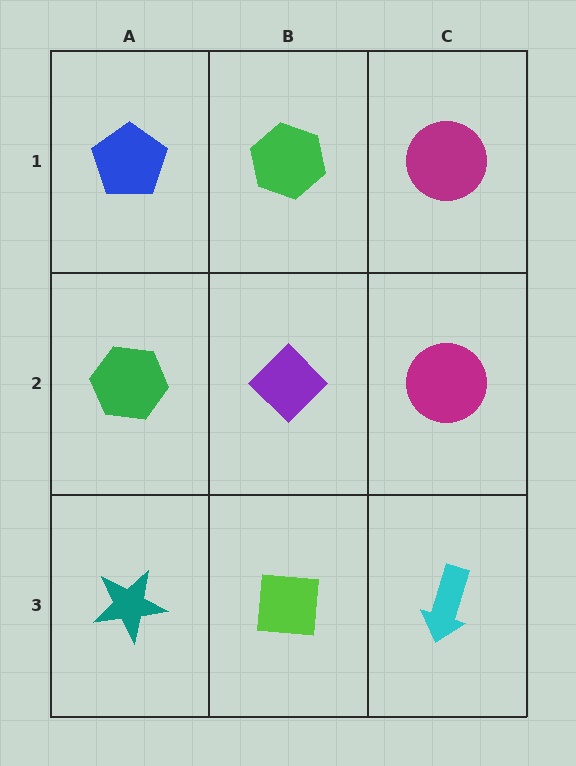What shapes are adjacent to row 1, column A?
A green hexagon (row 2, column A), a green hexagon (row 1, column B).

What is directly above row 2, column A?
A blue pentagon.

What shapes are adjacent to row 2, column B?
A green hexagon (row 1, column B), a lime square (row 3, column B), a green hexagon (row 2, column A), a magenta circle (row 2, column C).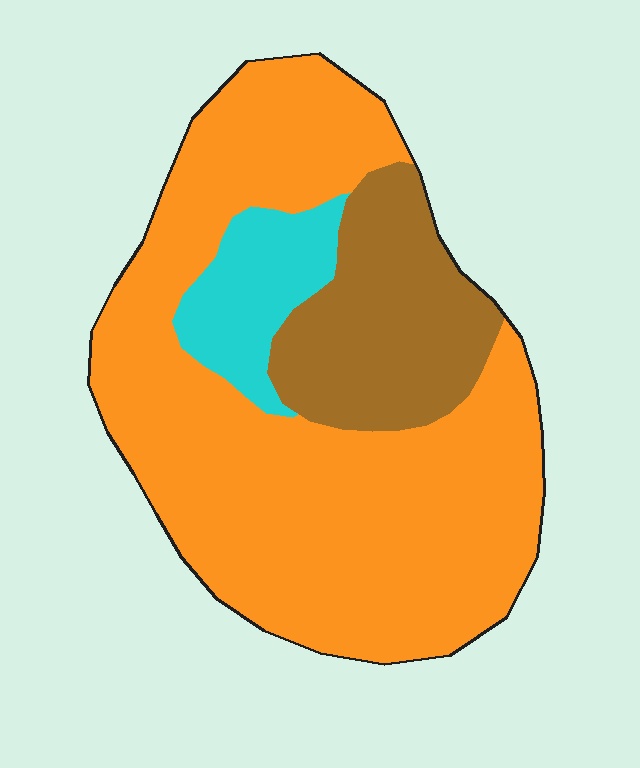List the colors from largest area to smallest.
From largest to smallest: orange, brown, cyan.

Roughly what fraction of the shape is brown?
Brown takes up about one fifth (1/5) of the shape.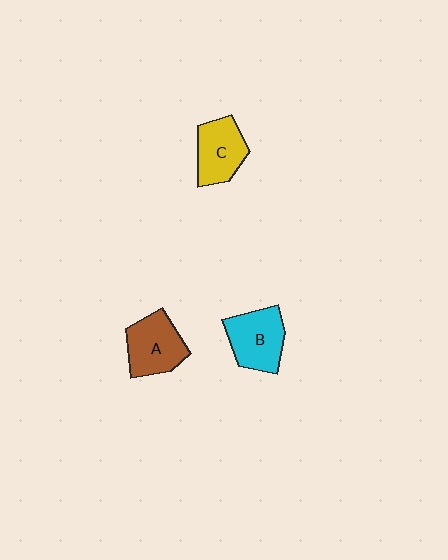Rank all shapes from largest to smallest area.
From largest to smallest: B (cyan), A (brown), C (yellow).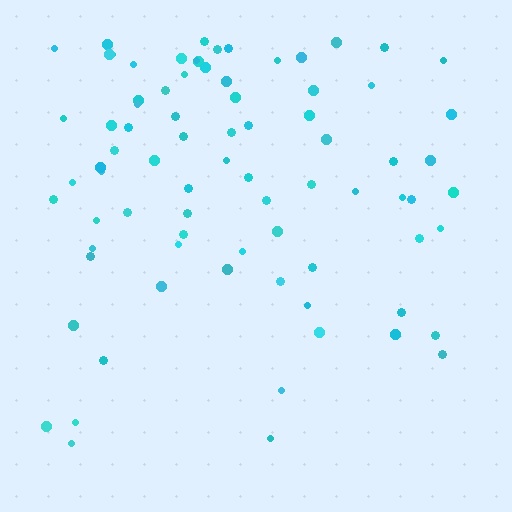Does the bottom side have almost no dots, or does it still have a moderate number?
Still a moderate number, just noticeably fewer than the top.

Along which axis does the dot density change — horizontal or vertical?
Vertical.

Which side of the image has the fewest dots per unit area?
The bottom.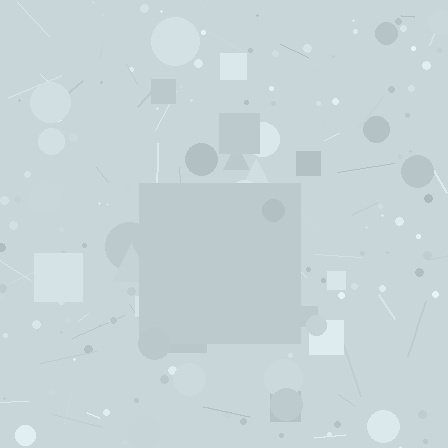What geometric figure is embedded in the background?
A square is embedded in the background.